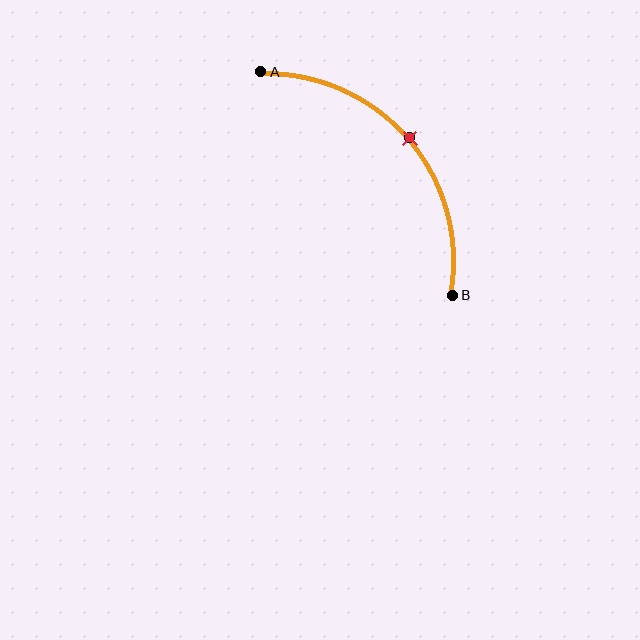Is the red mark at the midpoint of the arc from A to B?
Yes. The red mark lies on the arc at equal arc-length from both A and B — it is the arc midpoint.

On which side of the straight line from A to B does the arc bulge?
The arc bulges above and to the right of the straight line connecting A and B.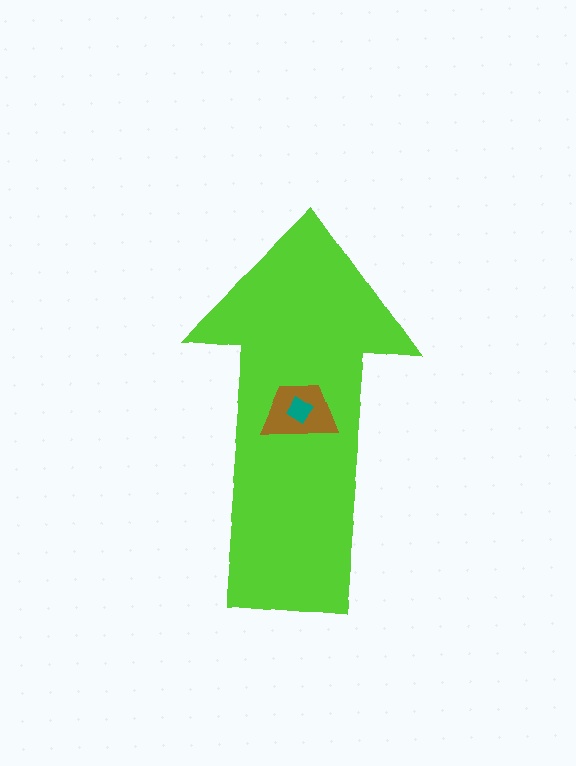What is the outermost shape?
The lime arrow.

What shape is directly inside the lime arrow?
The brown trapezoid.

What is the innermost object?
The teal diamond.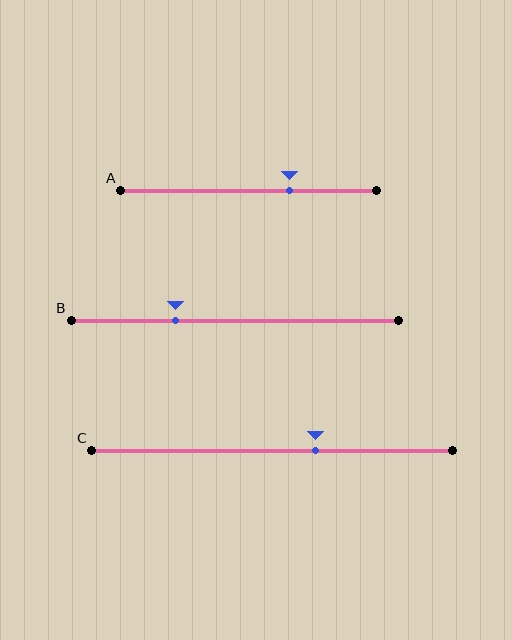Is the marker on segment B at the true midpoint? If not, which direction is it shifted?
No, the marker on segment B is shifted to the left by about 18% of the segment length.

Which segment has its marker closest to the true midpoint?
Segment C has its marker closest to the true midpoint.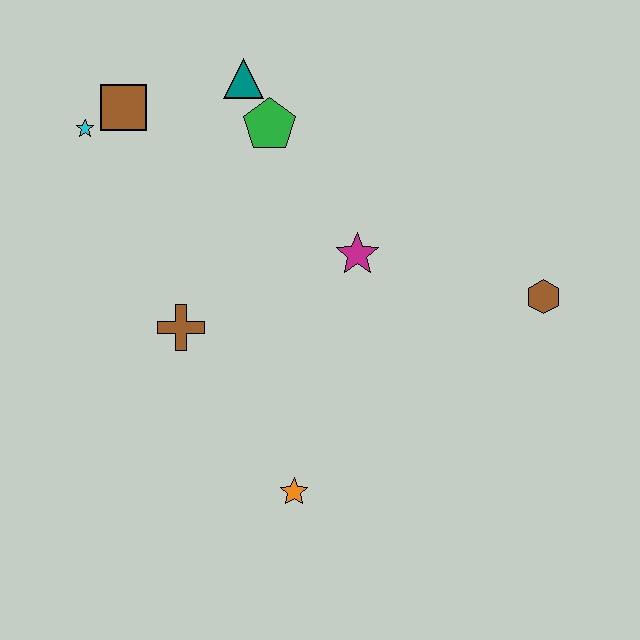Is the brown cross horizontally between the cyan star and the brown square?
No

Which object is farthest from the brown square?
The brown hexagon is farthest from the brown square.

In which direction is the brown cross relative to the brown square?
The brown cross is below the brown square.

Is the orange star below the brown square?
Yes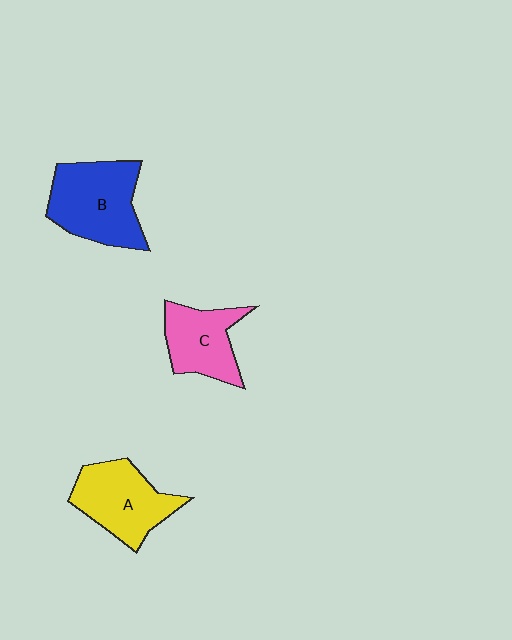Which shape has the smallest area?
Shape C (pink).